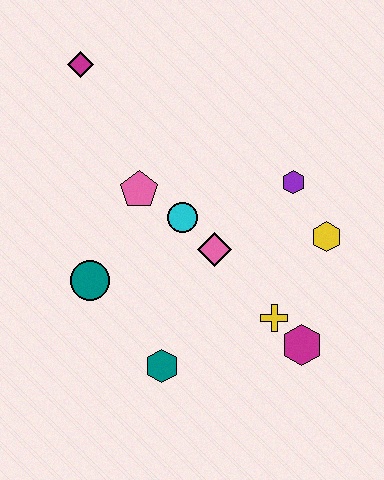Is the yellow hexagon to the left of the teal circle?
No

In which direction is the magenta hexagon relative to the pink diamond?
The magenta hexagon is below the pink diamond.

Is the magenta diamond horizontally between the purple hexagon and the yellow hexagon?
No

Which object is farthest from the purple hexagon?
The magenta diamond is farthest from the purple hexagon.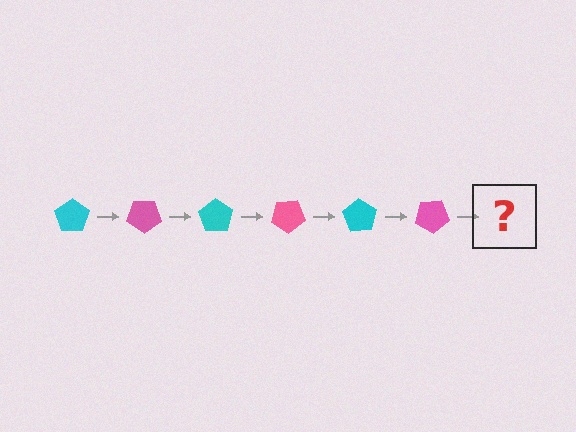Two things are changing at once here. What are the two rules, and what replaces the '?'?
The two rules are that it rotates 35 degrees each step and the color cycles through cyan and pink. The '?' should be a cyan pentagon, rotated 210 degrees from the start.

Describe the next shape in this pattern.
It should be a cyan pentagon, rotated 210 degrees from the start.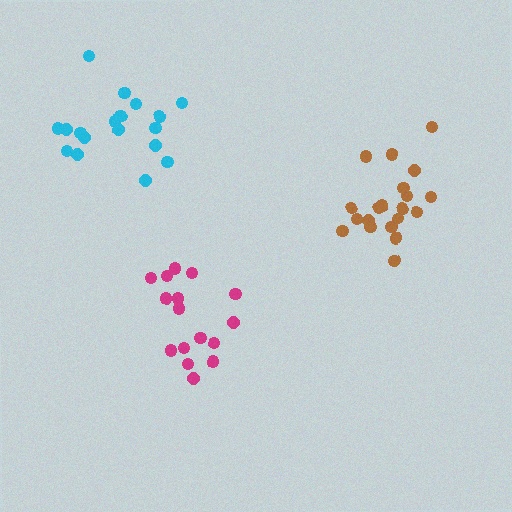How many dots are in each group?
Group 1: 18 dots, Group 2: 16 dots, Group 3: 20 dots (54 total).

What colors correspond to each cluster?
The clusters are colored: cyan, magenta, brown.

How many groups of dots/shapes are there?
There are 3 groups.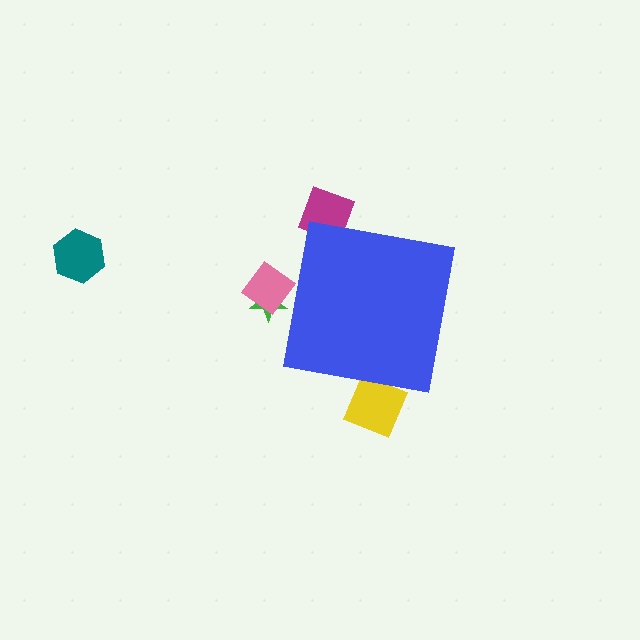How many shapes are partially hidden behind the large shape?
4 shapes are partially hidden.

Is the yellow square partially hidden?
Yes, the yellow square is partially hidden behind the blue square.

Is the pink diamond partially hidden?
Yes, the pink diamond is partially hidden behind the blue square.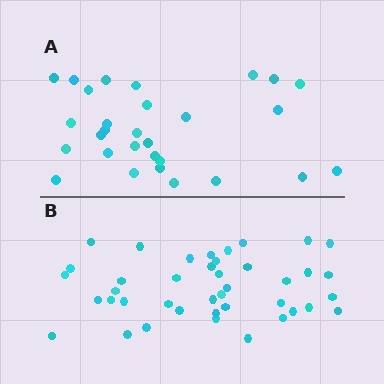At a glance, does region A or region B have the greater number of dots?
Region B (the bottom region) has more dots.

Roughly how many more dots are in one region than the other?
Region B has roughly 12 or so more dots than region A.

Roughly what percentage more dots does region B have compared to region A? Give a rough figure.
About 40% more.